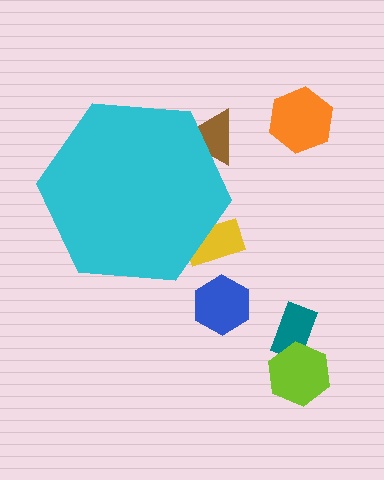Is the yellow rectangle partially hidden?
Yes, the yellow rectangle is partially hidden behind the cyan hexagon.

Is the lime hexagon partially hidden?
No, the lime hexagon is fully visible.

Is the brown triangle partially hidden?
Yes, the brown triangle is partially hidden behind the cyan hexagon.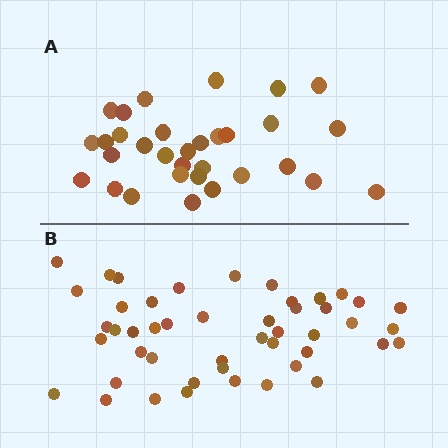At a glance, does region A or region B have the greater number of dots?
Region B (the bottom region) has more dots.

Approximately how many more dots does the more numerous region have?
Region B has approximately 15 more dots than region A.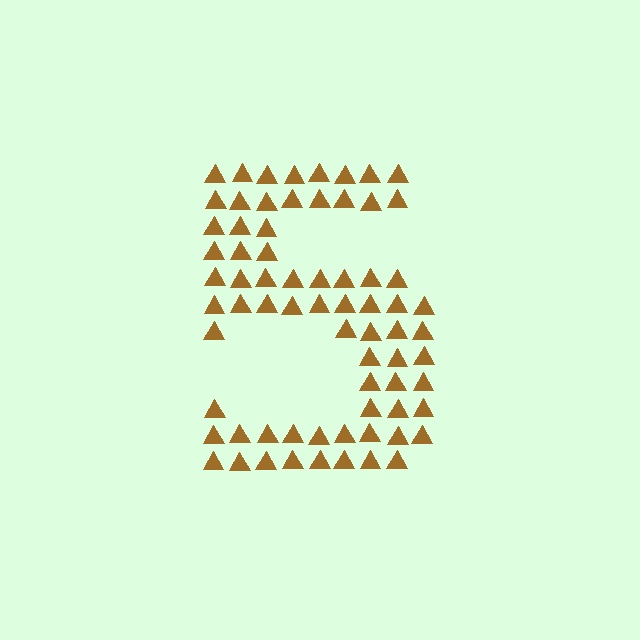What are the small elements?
The small elements are triangles.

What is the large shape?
The large shape is the digit 5.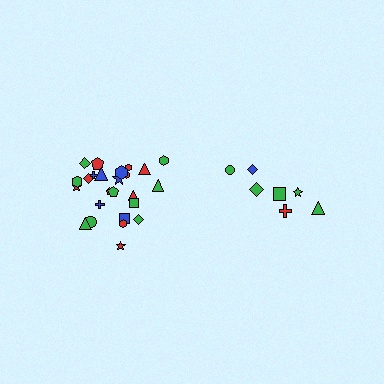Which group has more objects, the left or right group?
The left group.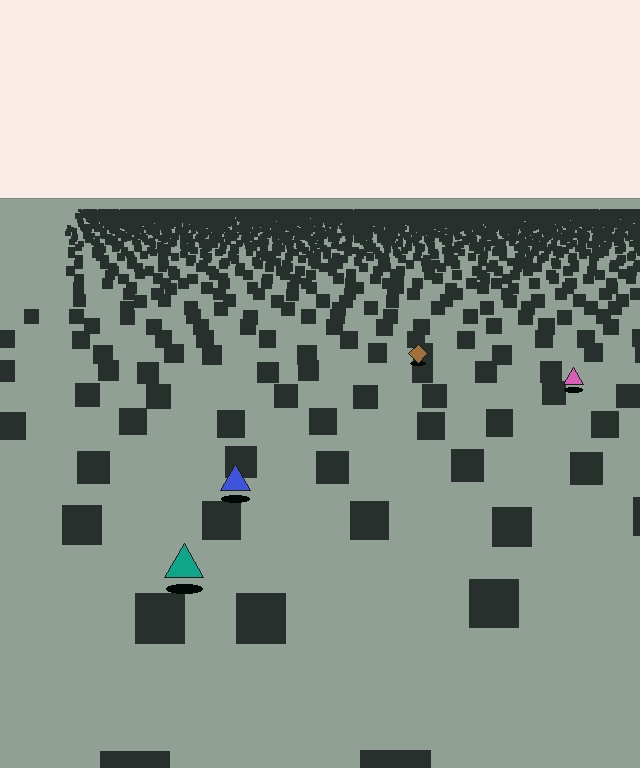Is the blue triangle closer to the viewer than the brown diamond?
Yes. The blue triangle is closer — you can tell from the texture gradient: the ground texture is coarser near it.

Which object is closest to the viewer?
The teal triangle is closest. The texture marks near it are larger and more spread out.